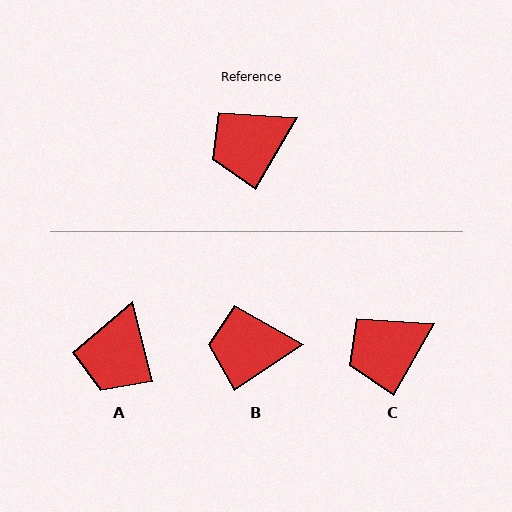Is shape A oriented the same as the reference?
No, it is off by about 45 degrees.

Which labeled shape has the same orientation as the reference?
C.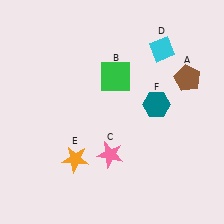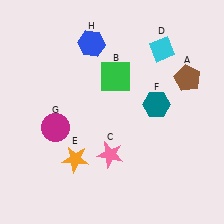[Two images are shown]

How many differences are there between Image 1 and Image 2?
There are 2 differences between the two images.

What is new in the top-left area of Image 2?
A blue hexagon (H) was added in the top-left area of Image 2.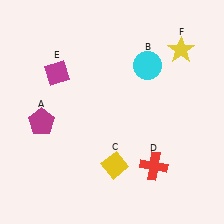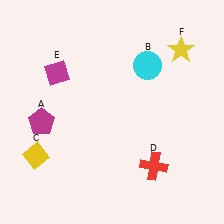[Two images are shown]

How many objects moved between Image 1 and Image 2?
1 object moved between the two images.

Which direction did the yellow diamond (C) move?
The yellow diamond (C) moved left.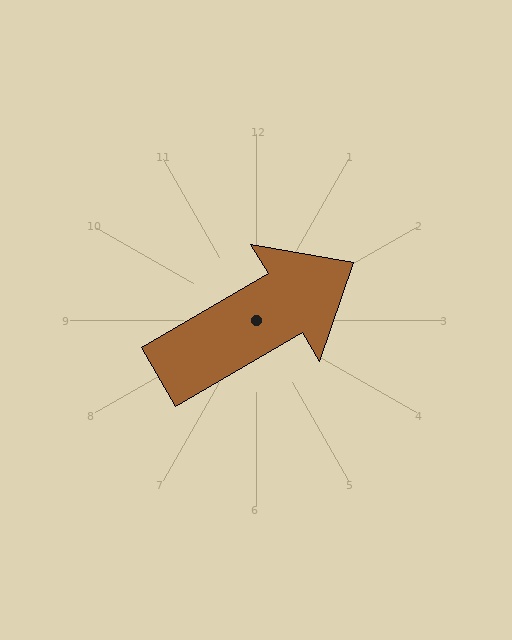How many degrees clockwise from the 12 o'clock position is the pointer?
Approximately 60 degrees.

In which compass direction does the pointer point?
Northeast.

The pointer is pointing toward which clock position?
Roughly 2 o'clock.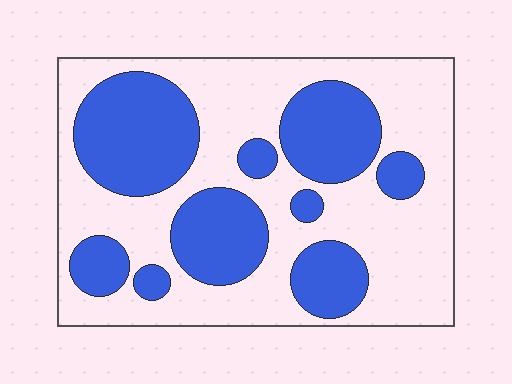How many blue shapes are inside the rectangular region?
9.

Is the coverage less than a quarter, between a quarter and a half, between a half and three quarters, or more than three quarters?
Between a quarter and a half.